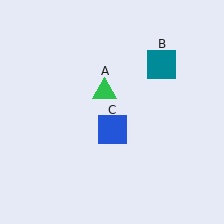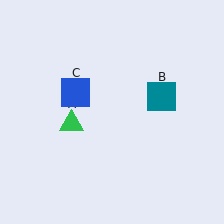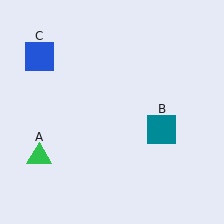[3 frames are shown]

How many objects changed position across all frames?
3 objects changed position: green triangle (object A), teal square (object B), blue square (object C).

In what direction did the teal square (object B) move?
The teal square (object B) moved down.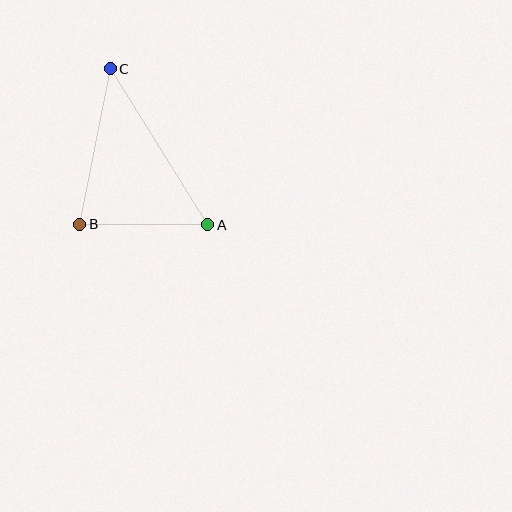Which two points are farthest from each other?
Points A and C are farthest from each other.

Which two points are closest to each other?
Points A and B are closest to each other.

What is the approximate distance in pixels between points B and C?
The distance between B and C is approximately 158 pixels.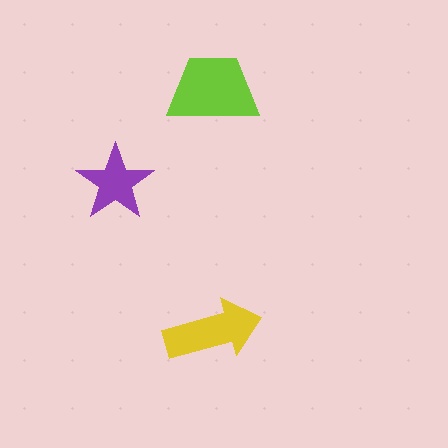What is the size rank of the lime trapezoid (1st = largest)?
1st.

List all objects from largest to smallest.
The lime trapezoid, the yellow arrow, the purple star.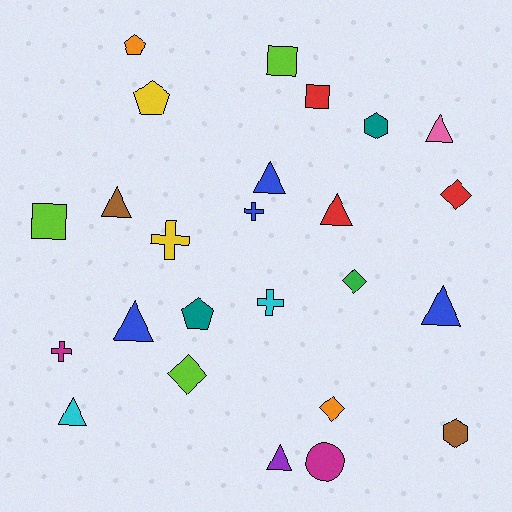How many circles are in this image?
There is 1 circle.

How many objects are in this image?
There are 25 objects.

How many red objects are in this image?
There are 3 red objects.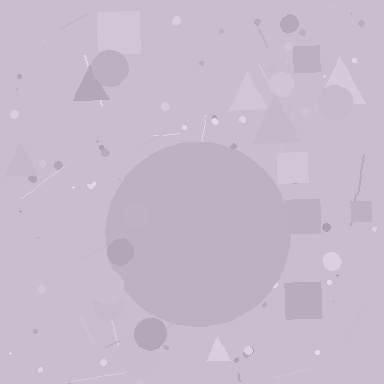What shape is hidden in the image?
A circle is hidden in the image.